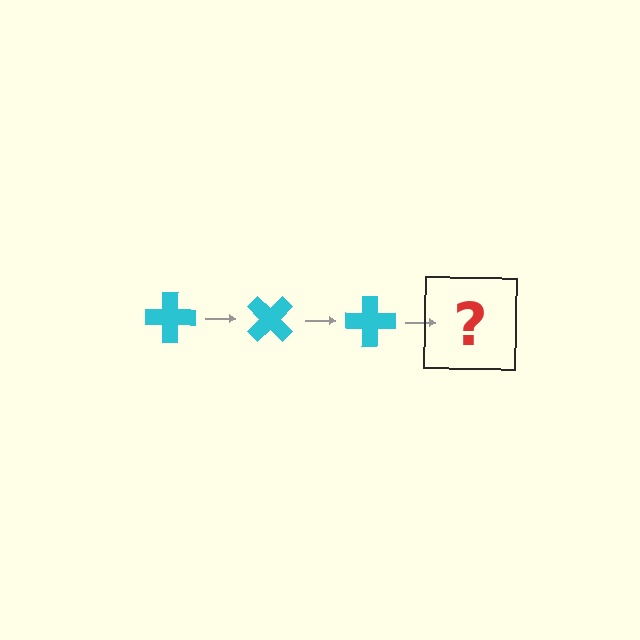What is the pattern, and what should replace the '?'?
The pattern is that the cross rotates 45 degrees each step. The '?' should be a cyan cross rotated 135 degrees.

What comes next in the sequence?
The next element should be a cyan cross rotated 135 degrees.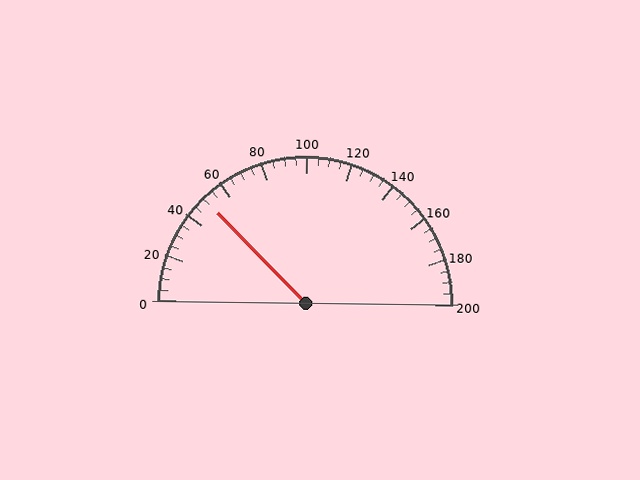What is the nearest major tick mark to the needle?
The nearest major tick mark is 40.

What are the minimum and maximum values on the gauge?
The gauge ranges from 0 to 200.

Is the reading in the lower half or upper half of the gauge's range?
The reading is in the lower half of the range (0 to 200).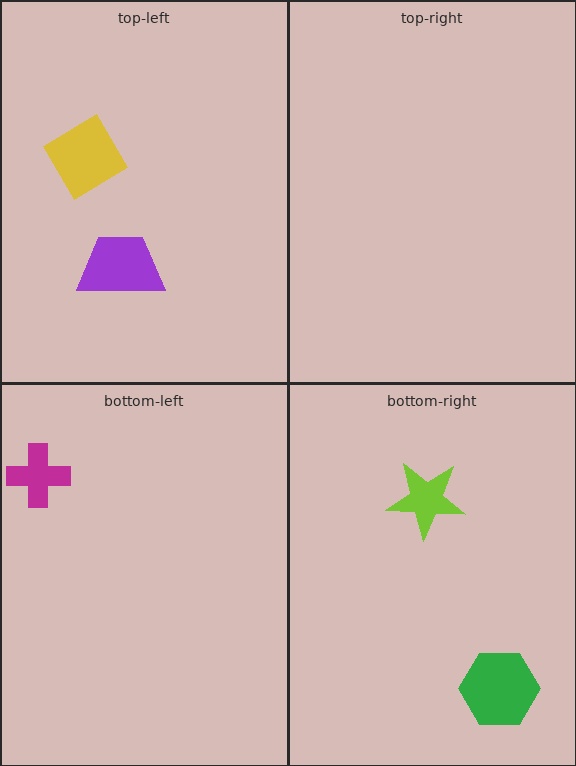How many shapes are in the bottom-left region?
1.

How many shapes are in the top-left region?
2.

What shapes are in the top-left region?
The yellow diamond, the purple trapezoid.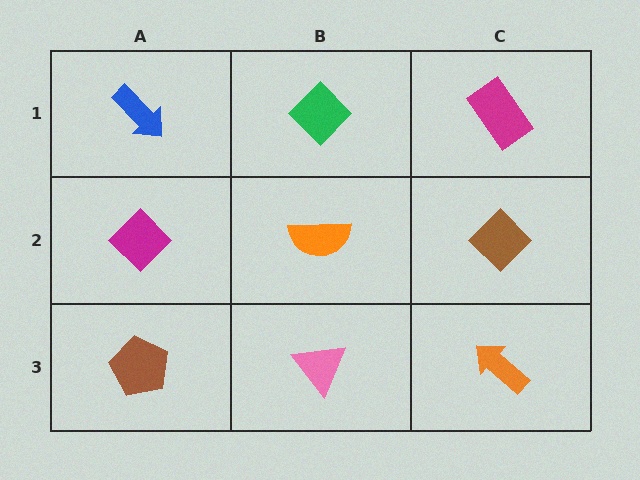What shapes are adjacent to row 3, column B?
An orange semicircle (row 2, column B), a brown pentagon (row 3, column A), an orange arrow (row 3, column C).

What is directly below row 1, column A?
A magenta diamond.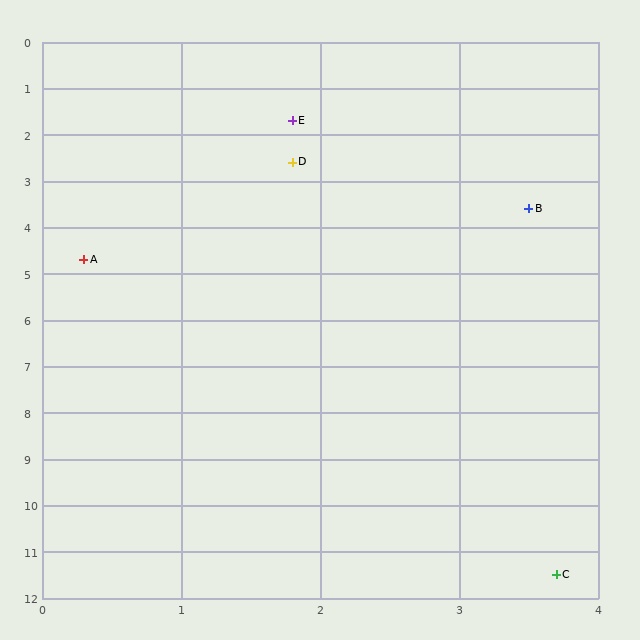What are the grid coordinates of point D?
Point D is at approximately (1.8, 2.6).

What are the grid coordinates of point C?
Point C is at approximately (3.7, 11.5).